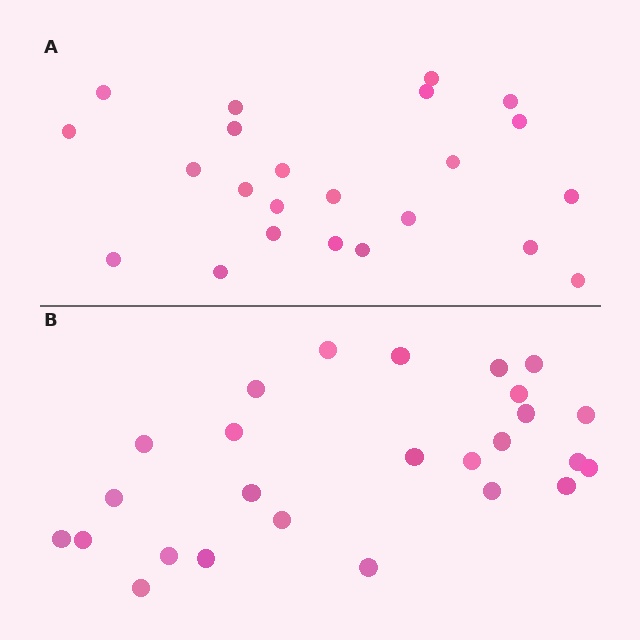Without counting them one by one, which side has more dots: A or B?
Region B (the bottom region) has more dots.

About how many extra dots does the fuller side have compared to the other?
Region B has just a few more — roughly 2 or 3 more dots than region A.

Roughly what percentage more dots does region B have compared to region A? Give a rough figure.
About 15% more.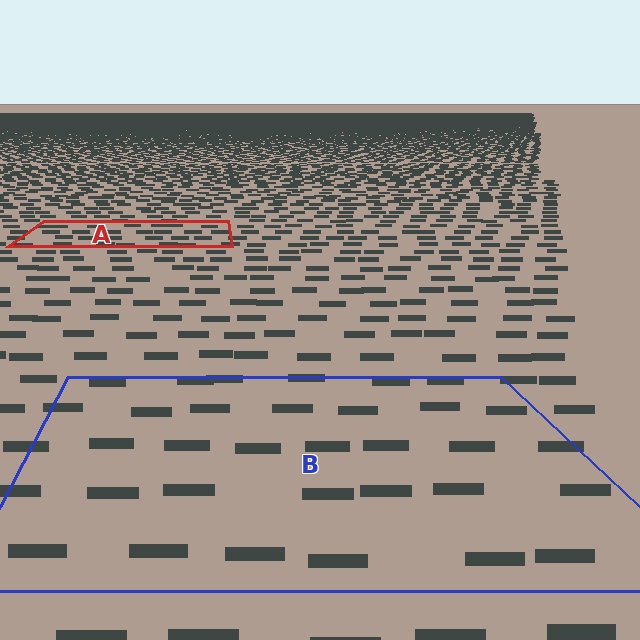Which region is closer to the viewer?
Region B is closer. The texture elements there are larger and more spread out.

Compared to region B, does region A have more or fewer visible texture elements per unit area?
Region A has more texture elements per unit area — they are packed more densely because it is farther away.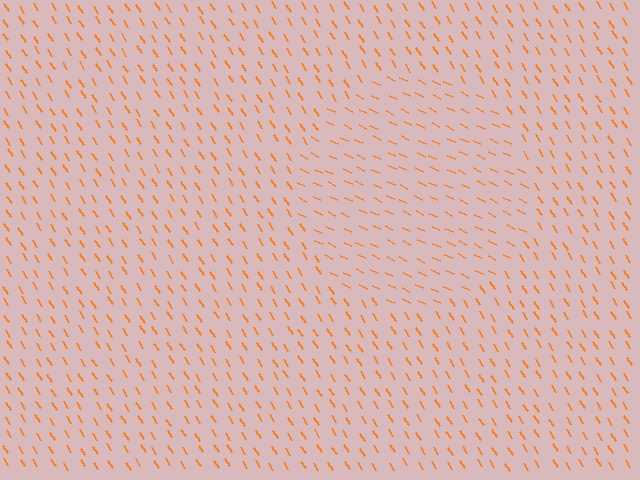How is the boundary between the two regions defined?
The boundary is defined purely by a change in line orientation (approximately 32 degrees difference). All lines are the same color and thickness.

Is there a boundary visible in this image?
Yes, there is a texture boundary formed by a change in line orientation.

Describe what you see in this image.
The image is filled with small orange line segments. A circle region in the image has lines oriented differently from the surrounding lines, creating a visible texture boundary.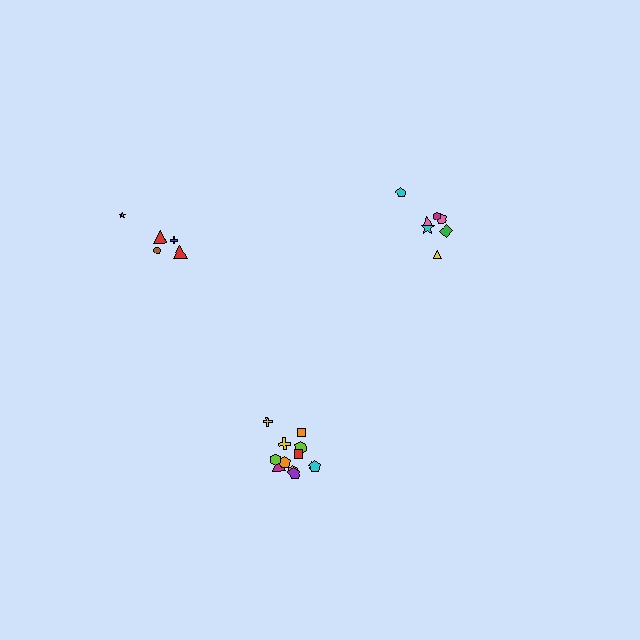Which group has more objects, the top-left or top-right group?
The top-right group.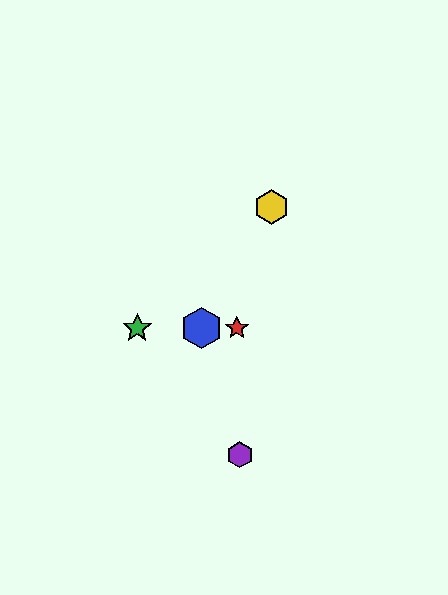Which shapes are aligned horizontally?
The red star, the blue hexagon, the green star are aligned horizontally.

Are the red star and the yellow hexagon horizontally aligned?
No, the red star is at y≈328 and the yellow hexagon is at y≈207.